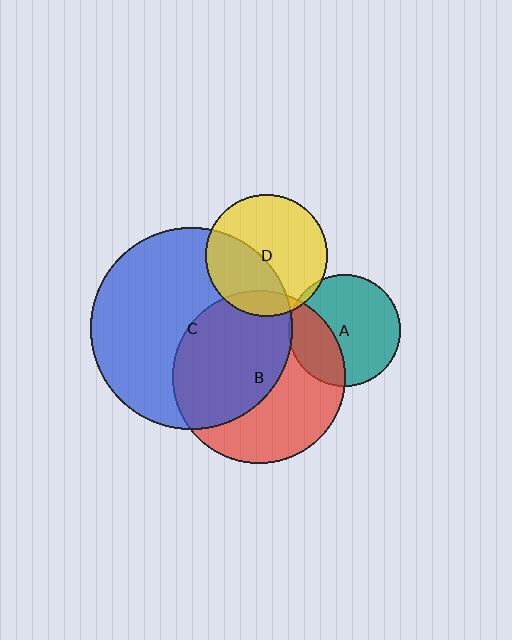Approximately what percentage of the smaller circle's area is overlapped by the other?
Approximately 5%.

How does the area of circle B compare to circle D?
Approximately 2.0 times.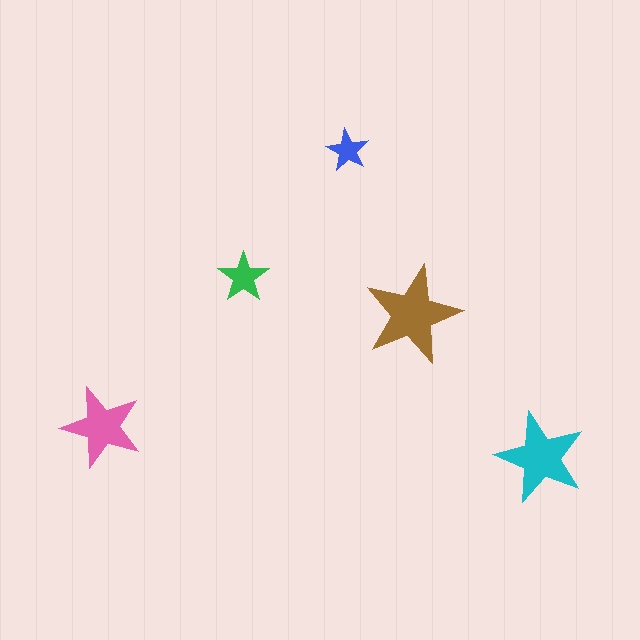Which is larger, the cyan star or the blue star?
The cyan one.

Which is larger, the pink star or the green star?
The pink one.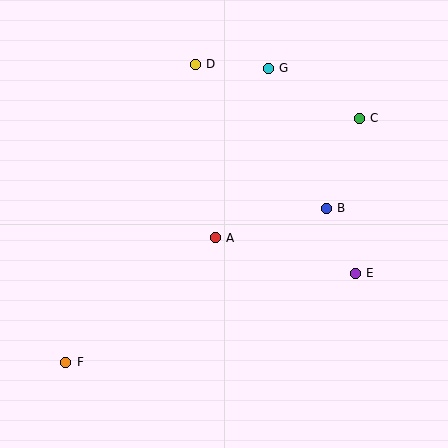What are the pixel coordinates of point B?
Point B is at (326, 208).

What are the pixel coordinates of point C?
Point C is at (359, 118).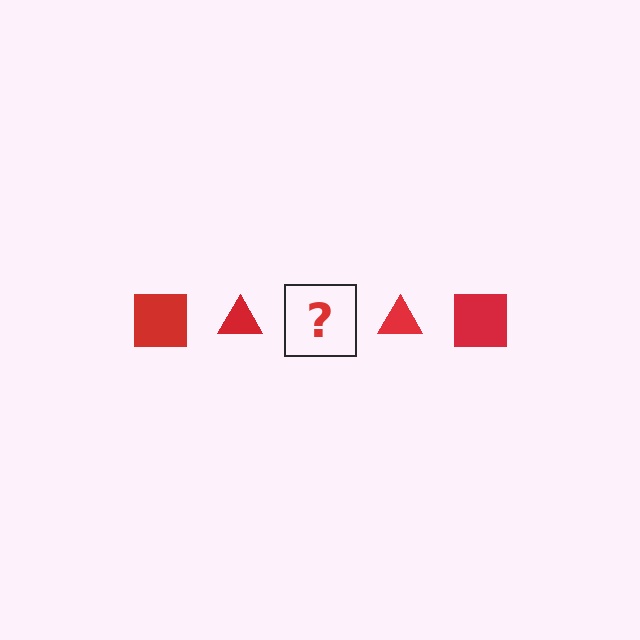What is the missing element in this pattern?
The missing element is a red square.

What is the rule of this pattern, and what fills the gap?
The rule is that the pattern cycles through square, triangle shapes in red. The gap should be filled with a red square.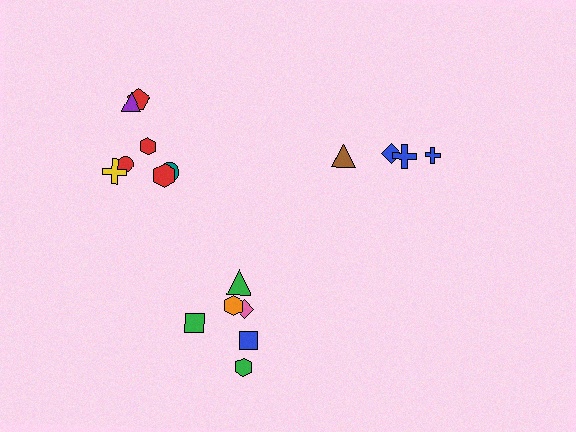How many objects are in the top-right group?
There are 4 objects.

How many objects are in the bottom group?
There are 6 objects.